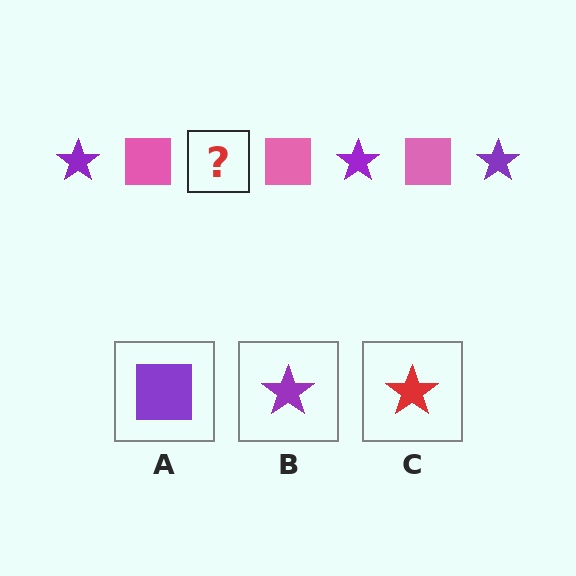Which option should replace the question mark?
Option B.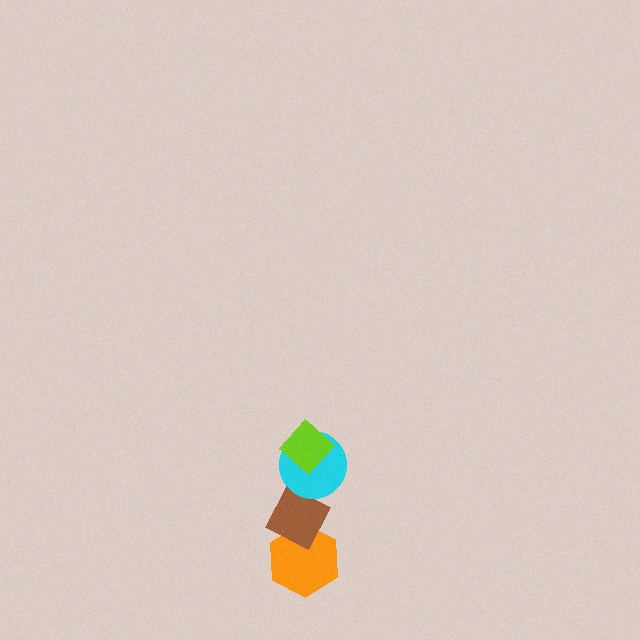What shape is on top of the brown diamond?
The cyan circle is on top of the brown diamond.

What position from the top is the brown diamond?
The brown diamond is 3rd from the top.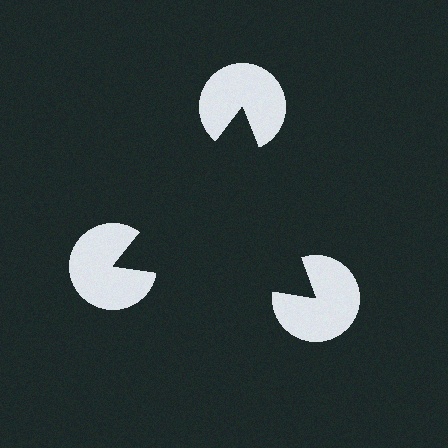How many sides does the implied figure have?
3 sides.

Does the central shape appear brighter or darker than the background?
It typically appears slightly darker than the background, even though no actual brightness change is drawn.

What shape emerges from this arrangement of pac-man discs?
An illusory triangle — its edges are inferred from the aligned wedge cuts in the pac-man discs, not physically drawn.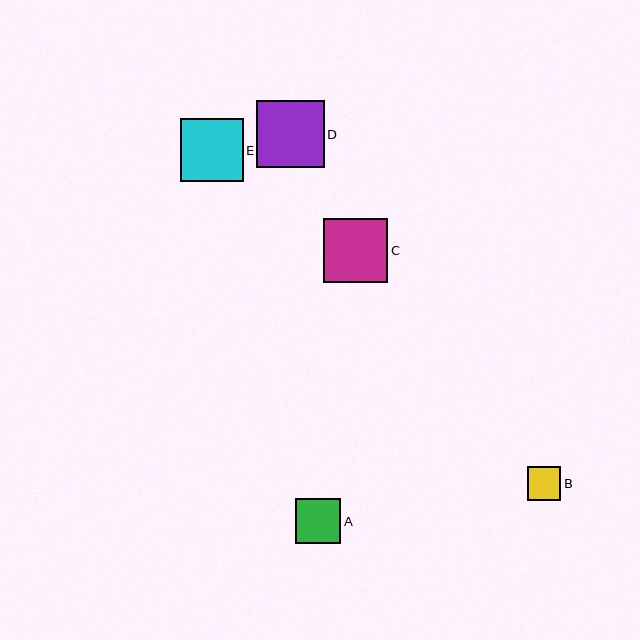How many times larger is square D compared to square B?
Square D is approximately 2.0 times the size of square B.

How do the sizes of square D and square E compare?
Square D and square E are approximately the same size.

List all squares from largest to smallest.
From largest to smallest: D, C, E, A, B.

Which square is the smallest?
Square B is the smallest with a size of approximately 33 pixels.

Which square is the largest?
Square D is the largest with a size of approximately 67 pixels.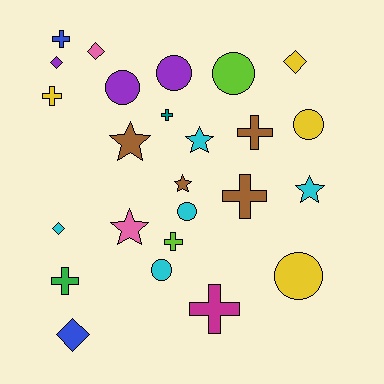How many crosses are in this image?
There are 8 crosses.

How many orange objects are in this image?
There are no orange objects.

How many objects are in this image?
There are 25 objects.